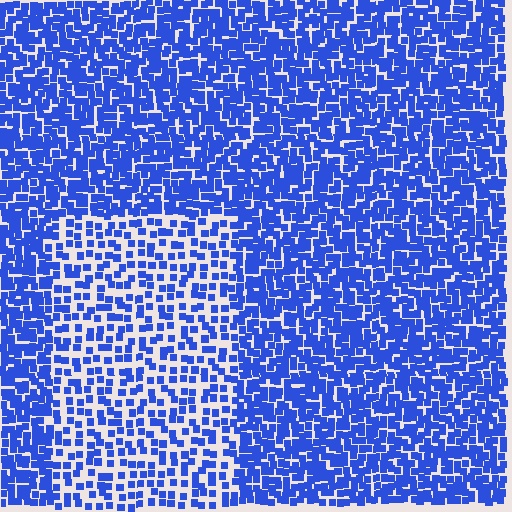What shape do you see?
I see a rectangle.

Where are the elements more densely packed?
The elements are more densely packed outside the rectangle boundary.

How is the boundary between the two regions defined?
The boundary is defined by a change in element density (approximately 2.0x ratio). All elements are the same color, size, and shape.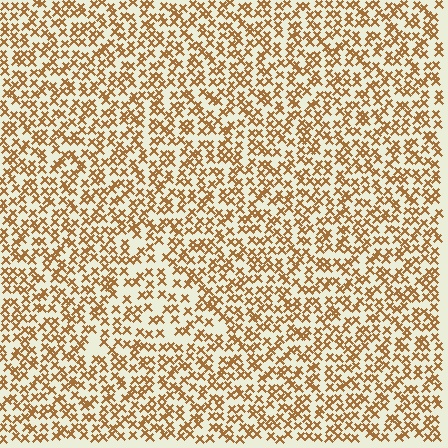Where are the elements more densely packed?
The elements are more densely packed outside the triangle boundary.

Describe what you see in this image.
The image contains small brown elements arranged at two different densities. A triangle-shaped region is visible where the elements are less densely packed than the surrounding area.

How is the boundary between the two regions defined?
The boundary is defined by a change in element density (approximately 1.5x ratio). All elements are the same color, size, and shape.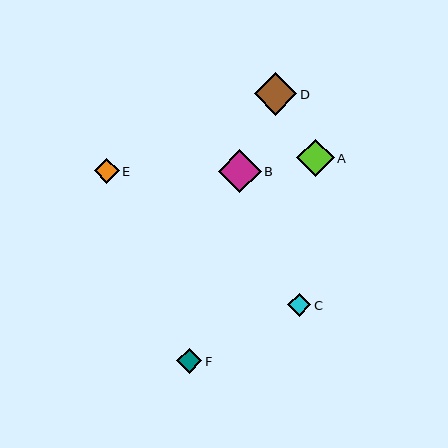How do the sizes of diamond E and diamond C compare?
Diamond E and diamond C are approximately the same size.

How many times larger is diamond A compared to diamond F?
Diamond A is approximately 1.5 times the size of diamond F.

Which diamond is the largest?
Diamond B is the largest with a size of approximately 43 pixels.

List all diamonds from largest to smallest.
From largest to smallest: B, D, A, E, F, C.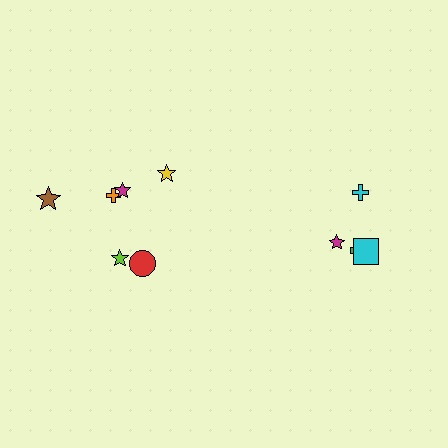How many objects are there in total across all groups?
There are 10 objects.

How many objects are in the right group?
There are 4 objects.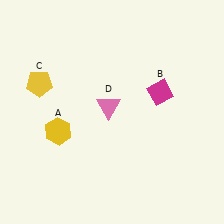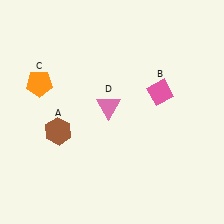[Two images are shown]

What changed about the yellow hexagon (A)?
In Image 1, A is yellow. In Image 2, it changed to brown.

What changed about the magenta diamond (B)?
In Image 1, B is magenta. In Image 2, it changed to pink.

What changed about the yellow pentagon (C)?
In Image 1, C is yellow. In Image 2, it changed to orange.